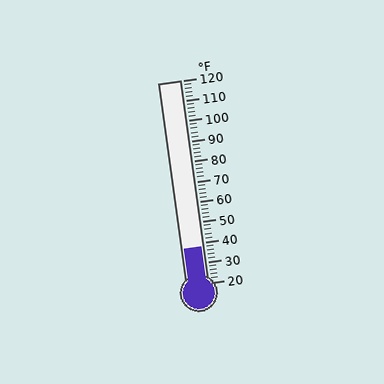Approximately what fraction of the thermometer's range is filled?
The thermometer is filled to approximately 20% of its range.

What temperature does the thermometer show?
The thermometer shows approximately 38°F.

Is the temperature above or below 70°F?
The temperature is below 70°F.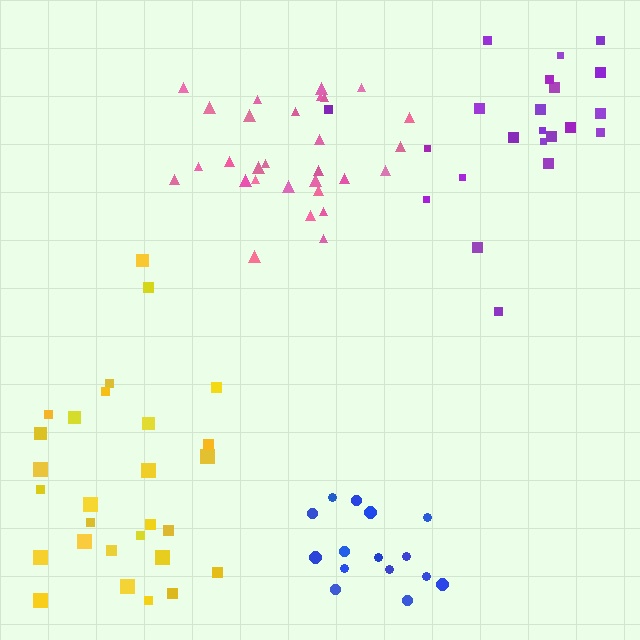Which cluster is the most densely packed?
Blue.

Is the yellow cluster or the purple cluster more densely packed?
Yellow.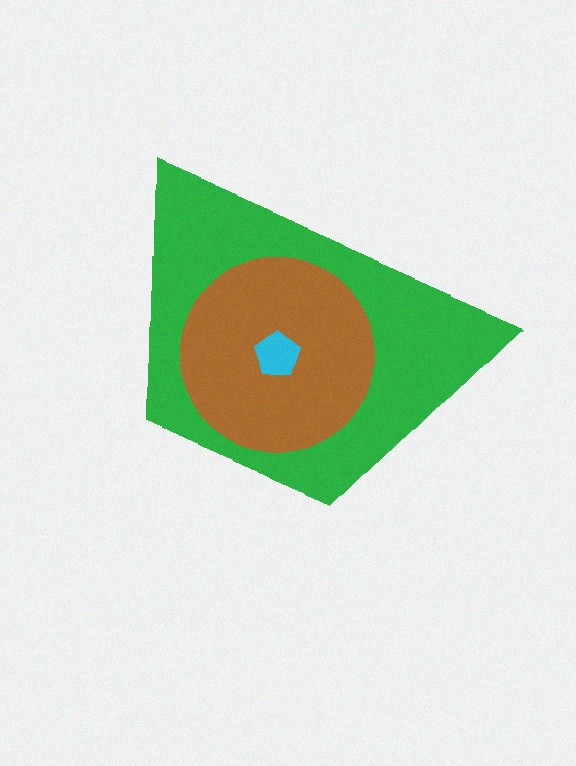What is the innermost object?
The cyan pentagon.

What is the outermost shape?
The green trapezoid.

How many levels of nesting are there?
3.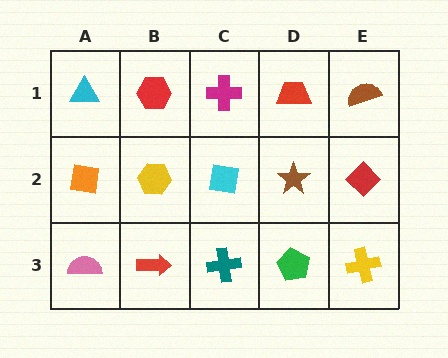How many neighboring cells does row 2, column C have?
4.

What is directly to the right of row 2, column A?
A yellow hexagon.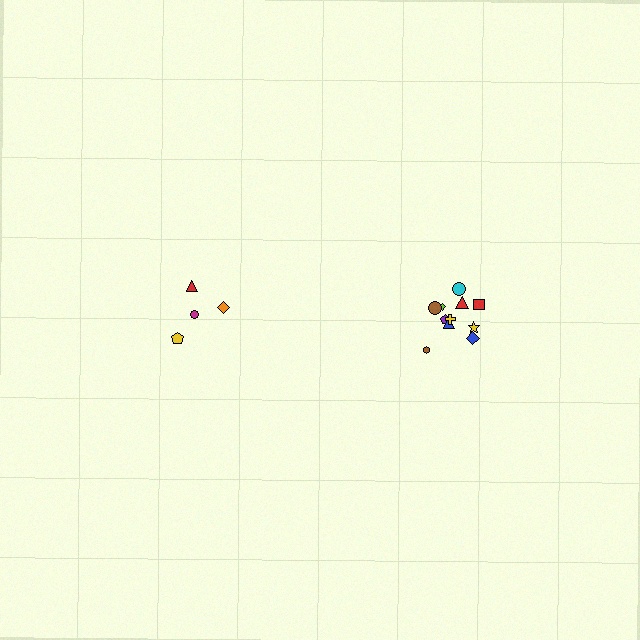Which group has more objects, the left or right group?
The right group.